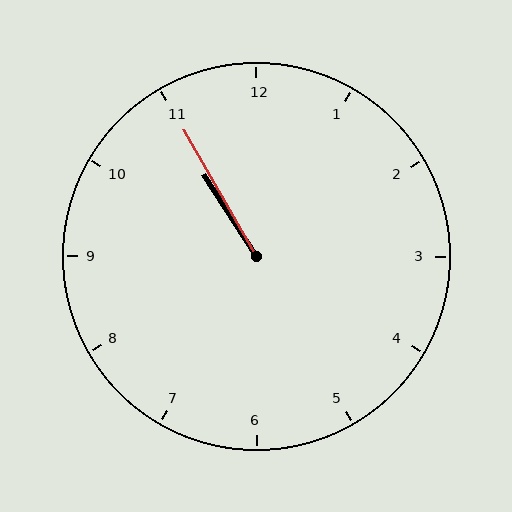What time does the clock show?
10:55.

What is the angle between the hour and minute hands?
Approximately 2 degrees.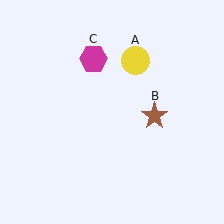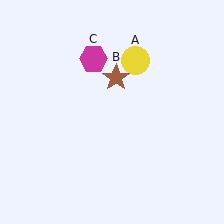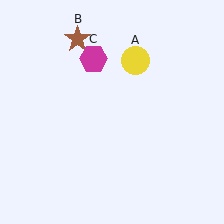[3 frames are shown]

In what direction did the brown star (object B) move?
The brown star (object B) moved up and to the left.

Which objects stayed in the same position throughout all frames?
Yellow circle (object A) and magenta hexagon (object C) remained stationary.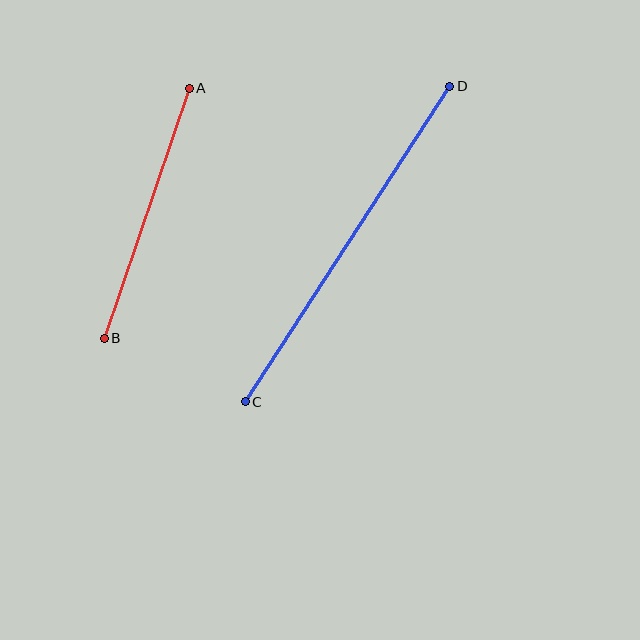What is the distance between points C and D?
The distance is approximately 376 pixels.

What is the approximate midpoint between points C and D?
The midpoint is at approximately (347, 244) pixels.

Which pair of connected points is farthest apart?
Points C and D are farthest apart.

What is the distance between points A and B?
The distance is approximately 264 pixels.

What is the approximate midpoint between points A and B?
The midpoint is at approximately (147, 213) pixels.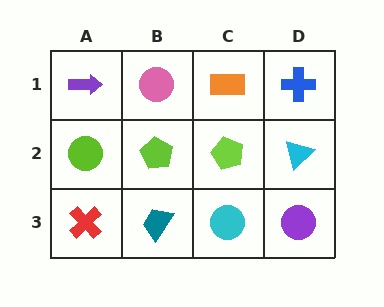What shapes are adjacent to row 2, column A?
A purple arrow (row 1, column A), a red cross (row 3, column A), a lime pentagon (row 2, column B).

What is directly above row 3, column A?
A lime circle.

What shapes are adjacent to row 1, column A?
A lime circle (row 2, column A), a pink circle (row 1, column B).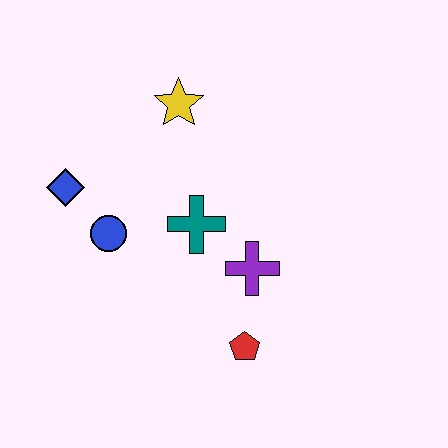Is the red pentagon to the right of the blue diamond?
Yes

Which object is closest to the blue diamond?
The blue circle is closest to the blue diamond.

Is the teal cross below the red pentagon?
No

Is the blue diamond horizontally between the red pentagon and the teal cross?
No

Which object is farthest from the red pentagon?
The yellow star is farthest from the red pentagon.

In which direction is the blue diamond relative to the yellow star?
The blue diamond is to the left of the yellow star.